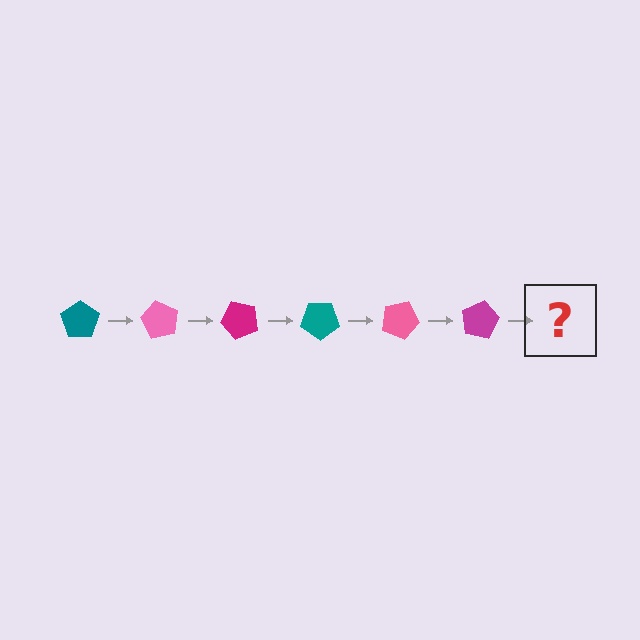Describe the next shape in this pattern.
It should be a teal pentagon, rotated 360 degrees from the start.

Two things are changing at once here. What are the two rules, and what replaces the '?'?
The two rules are that it rotates 60 degrees each step and the color cycles through teal, pink, and magenta. The '?' should be a teal pentagon, rotated 360 degrees from the start.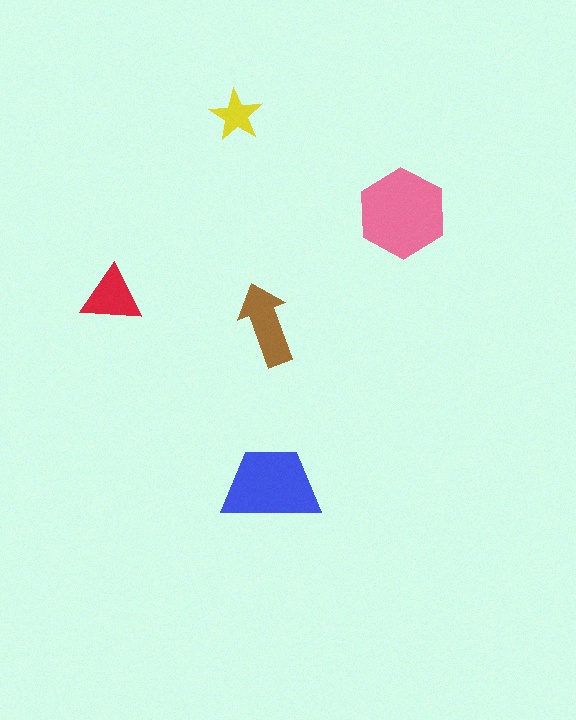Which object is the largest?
The pink hexagon.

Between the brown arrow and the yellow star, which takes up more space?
The brown arrow.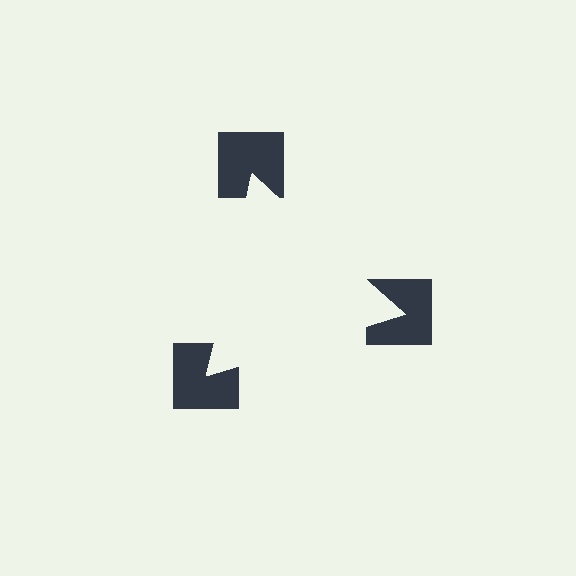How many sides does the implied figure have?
3 sides.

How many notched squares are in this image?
There are 3 — one at each vertex of the illusory triangle.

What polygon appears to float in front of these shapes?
An illusory triangle — its edges are inferred from the aligned wedge cuts in the notched squares, not physically drawn.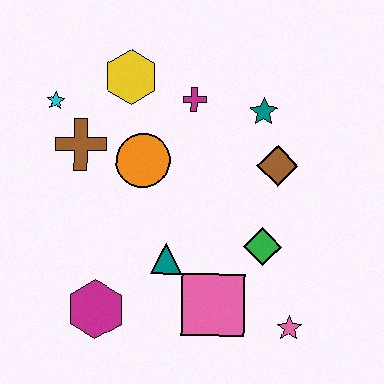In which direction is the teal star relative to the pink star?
The teal star is above the pink star.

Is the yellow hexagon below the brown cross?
No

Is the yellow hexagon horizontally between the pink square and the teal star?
No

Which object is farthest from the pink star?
The cyan star is farthest from the pink star.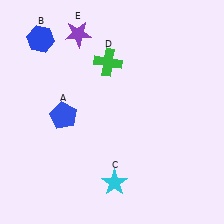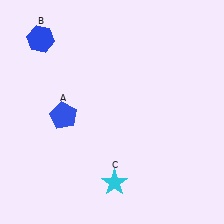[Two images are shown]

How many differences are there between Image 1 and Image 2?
There are 2 differences between the two images.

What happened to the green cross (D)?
The green cross (D) was removed in Image 2. It was in the top-left area of Image 1.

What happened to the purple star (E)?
The purple star (E) was removed in Image 2. It was in the top-left area of Image 1.